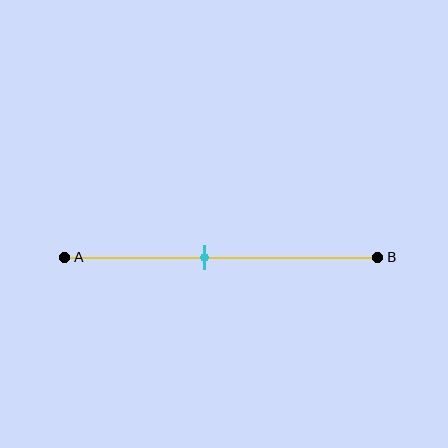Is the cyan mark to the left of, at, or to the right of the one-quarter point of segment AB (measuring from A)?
The cyan mark is to the right of the one-quarter point of segment AB.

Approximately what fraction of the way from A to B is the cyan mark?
The cyan mark is approximately 45% of the way from A to B.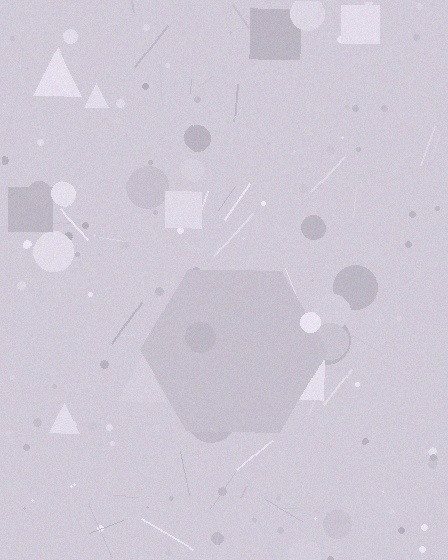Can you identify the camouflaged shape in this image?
The camouflaged shape is a hexagon.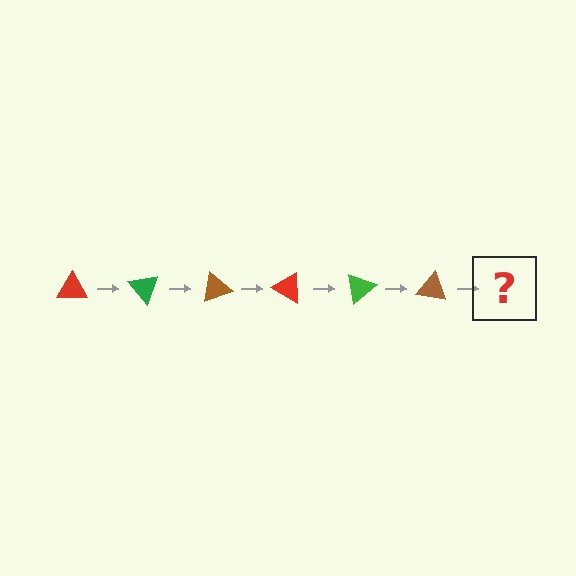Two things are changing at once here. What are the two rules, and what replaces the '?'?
The two rules are that it rotates 50 degrees each step and the color cycles through red, green, and brown. The '?' should be a red triangle, rotated 300 degrees from the start.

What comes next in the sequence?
The next element should be a red triangle, rotated 300 degrees from the start.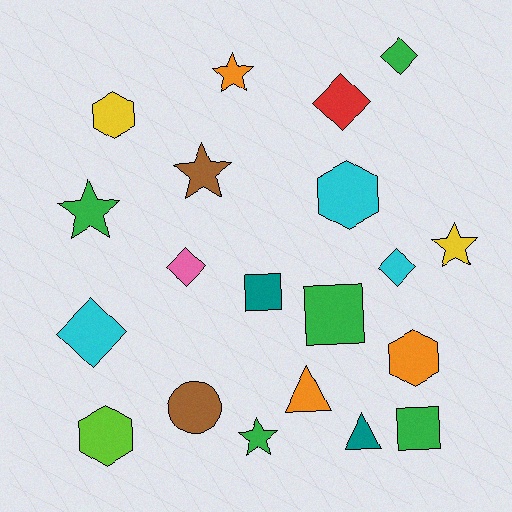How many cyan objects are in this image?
There are 3 cyan objects.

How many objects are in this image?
There are 20 objects.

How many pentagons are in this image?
There are no pentagons.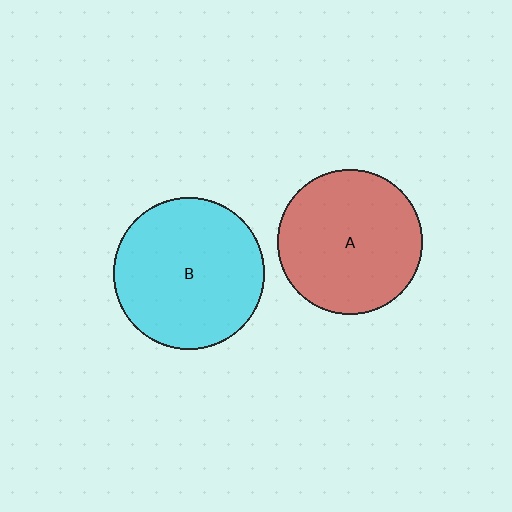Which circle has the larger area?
Circle B (cyan).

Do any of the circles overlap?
No, none of the circles overlap.